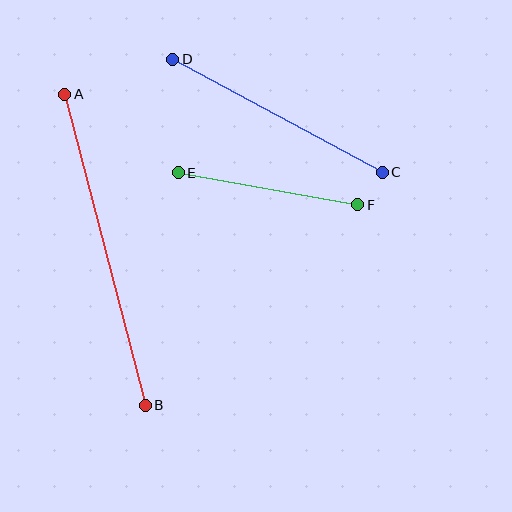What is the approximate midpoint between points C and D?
The midpoint is at approximately (278, 116) pixels.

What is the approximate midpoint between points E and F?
The midpoint is at approximately (268, 189) pixels.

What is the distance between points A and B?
The distance is approximately 321 pixels.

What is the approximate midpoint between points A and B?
The midpoint is at approximately (105, 250) pixels.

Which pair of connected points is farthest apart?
Points A and B are farthest apart.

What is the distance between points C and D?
The distance is approximately 238 pixels.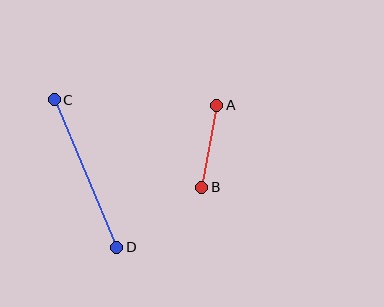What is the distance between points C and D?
The distance is approximately 160 pixels.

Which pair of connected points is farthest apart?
Points C and D are farthest apart.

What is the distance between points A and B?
The distance is approximately 83 pixels.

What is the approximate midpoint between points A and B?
The midpoint is at approximately (209, 146) pixels.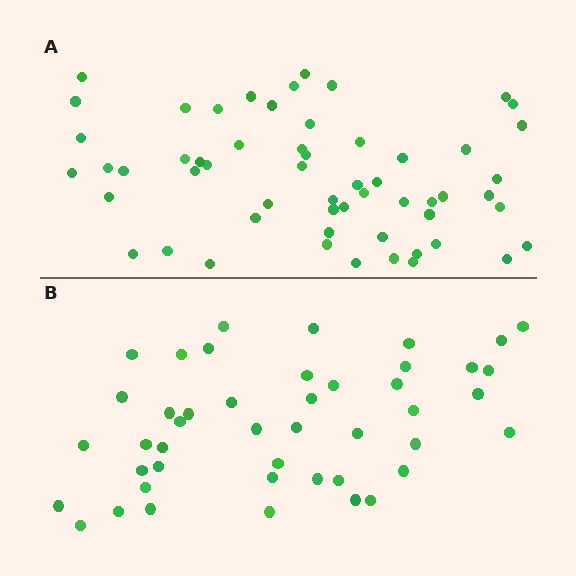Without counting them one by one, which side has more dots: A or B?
Region A (the top region) has more dots.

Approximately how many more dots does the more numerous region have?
Region A has roughly 12 or so more dots than region B.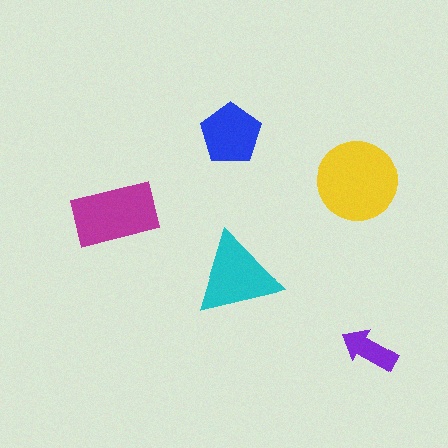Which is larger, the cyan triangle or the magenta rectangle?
The magenta rectangle.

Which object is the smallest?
The purple arrow.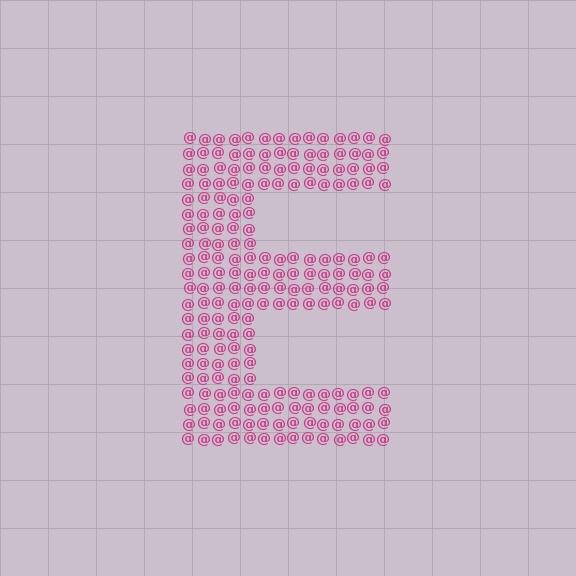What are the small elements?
The small elements are at signs.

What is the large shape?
The large shape is the letter E.